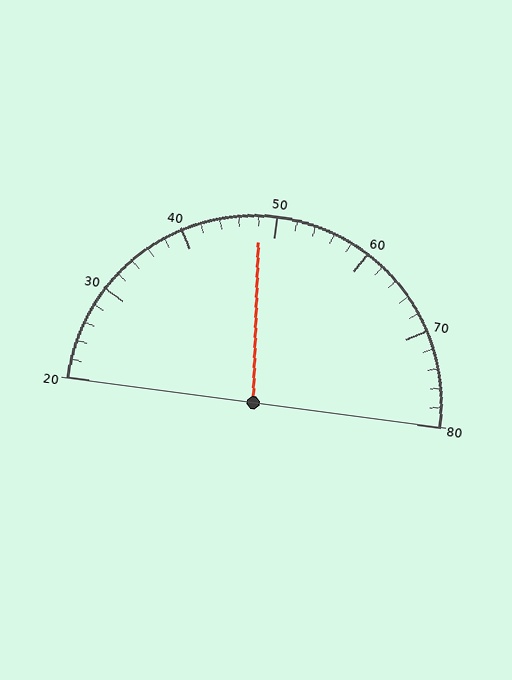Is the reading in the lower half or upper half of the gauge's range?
The reading is in the lower half of the range (20 to 80).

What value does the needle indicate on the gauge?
The needle indicates approximately 48.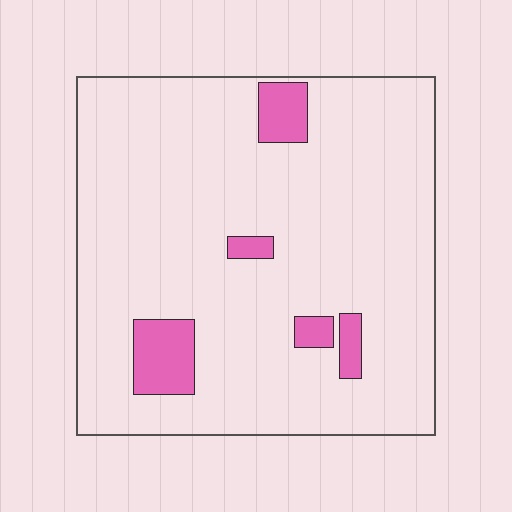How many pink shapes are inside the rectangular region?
5.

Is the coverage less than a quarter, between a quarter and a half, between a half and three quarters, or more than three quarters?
Less than a quarter.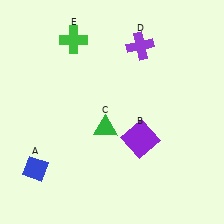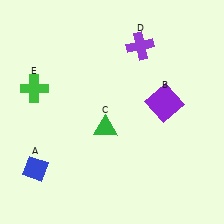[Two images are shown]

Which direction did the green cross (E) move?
The green cross (E) moved down.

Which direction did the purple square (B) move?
The purple square (B) moved up.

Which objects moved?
The objects that moved are: the purple square (B), the green cross (E).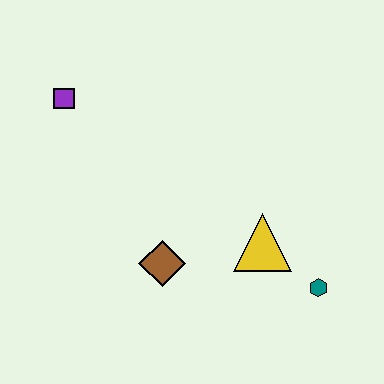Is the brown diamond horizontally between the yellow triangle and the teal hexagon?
No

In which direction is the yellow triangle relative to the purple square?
The yellow triangle is to the right of the purple square.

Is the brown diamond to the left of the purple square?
No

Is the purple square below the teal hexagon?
No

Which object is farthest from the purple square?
The teal hexagon is farthest from the purple square.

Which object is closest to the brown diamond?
The yellow triangle is closest to the brown diamond.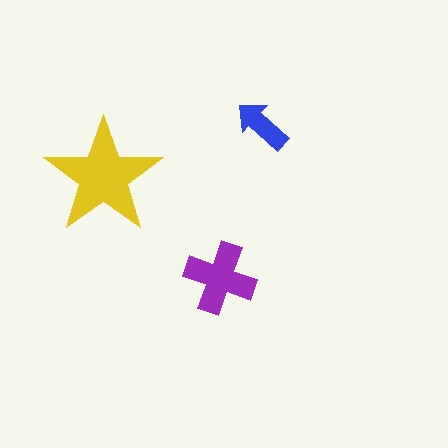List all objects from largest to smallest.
The yellow star, the purple cross, the blue arrow.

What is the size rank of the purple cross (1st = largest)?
2nd.